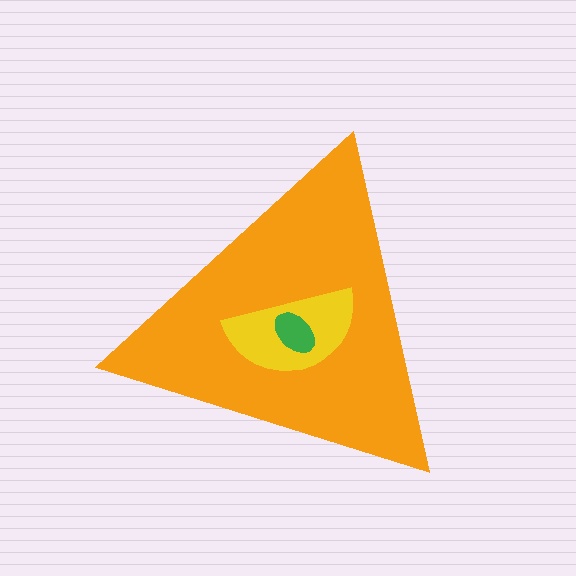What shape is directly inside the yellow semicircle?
The green ellipse.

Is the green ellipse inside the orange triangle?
Yes.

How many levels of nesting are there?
3.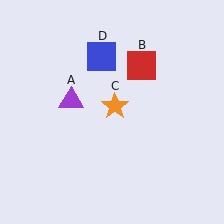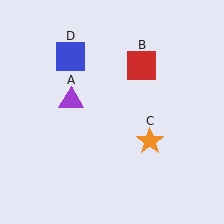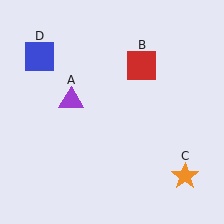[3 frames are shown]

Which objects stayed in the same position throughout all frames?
Purple triangle (object A) and red square (object B) remained stationary.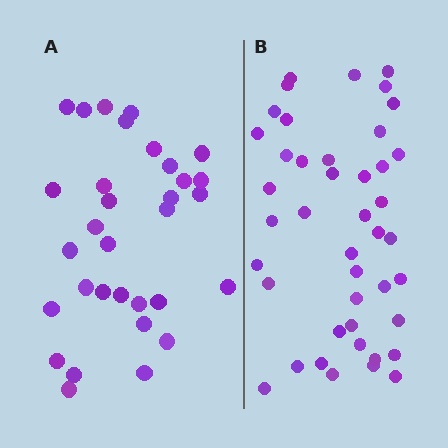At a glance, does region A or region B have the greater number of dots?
Region B (the right region) has more dots.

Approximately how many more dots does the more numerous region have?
Region B has roughly 12 or so more dots than region A.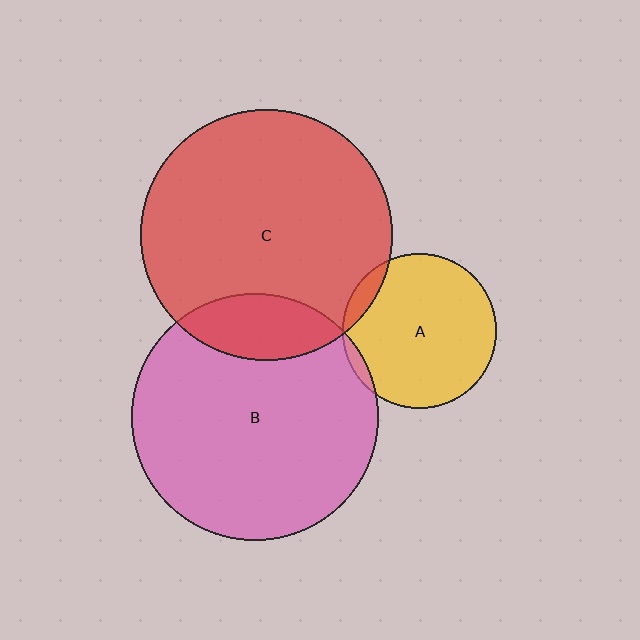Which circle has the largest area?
Circle C (red).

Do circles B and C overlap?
Yes.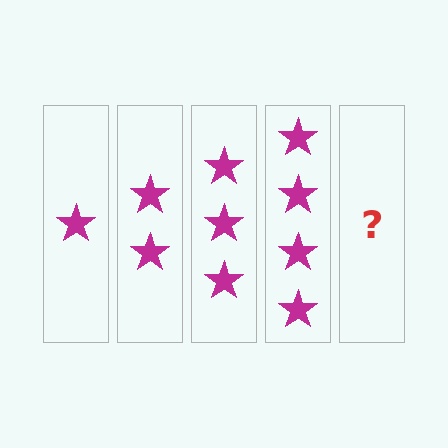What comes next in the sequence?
The next element should be 5 stars.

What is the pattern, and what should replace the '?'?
The pattern is that each step adds one more star. The '?' should be 5 stars.